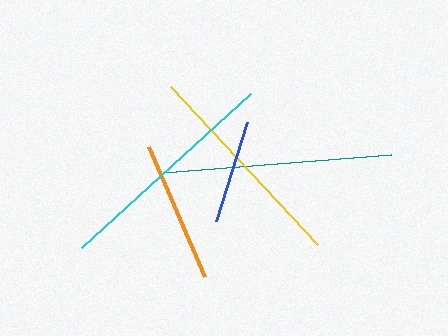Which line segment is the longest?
The cyan line is the longest at approximately 228 pixels.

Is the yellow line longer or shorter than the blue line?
The yellow line is longer than the blue line.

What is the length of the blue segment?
The blue segment is approximately 105 pixels long.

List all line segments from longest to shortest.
From longest to shortest: cyan, teal, yellow, orange, blue.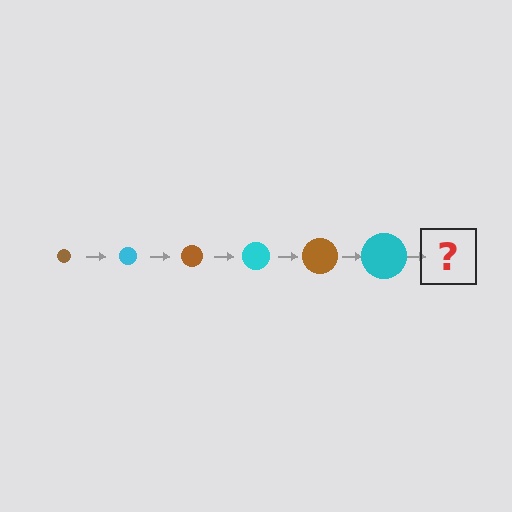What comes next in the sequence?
The next element should be a brown circle, larger than the previous one.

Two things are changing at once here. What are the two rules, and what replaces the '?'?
The two rules are that the circle grows larger each step and the color cycles through brown and cyan. The '?' should be a brown circle, larger than the previous one.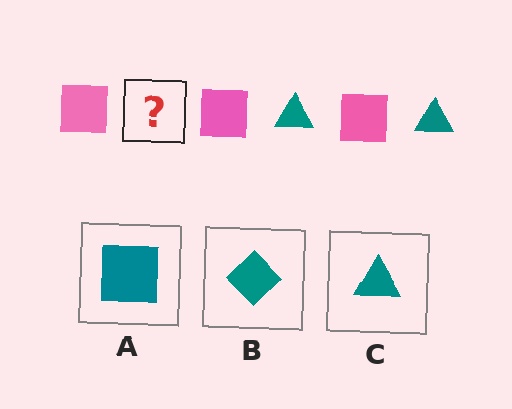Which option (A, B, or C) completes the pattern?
C.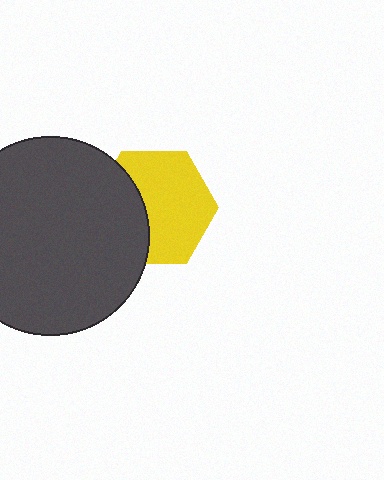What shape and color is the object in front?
The object in front is a dark gray circle.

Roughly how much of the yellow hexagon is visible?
About half of it is visible (roughly 64%).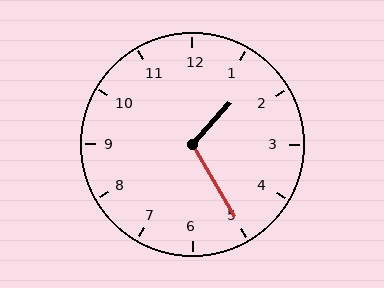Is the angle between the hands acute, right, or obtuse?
It is obtuse.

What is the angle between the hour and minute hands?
Approximately 108 degrees.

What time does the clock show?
1:25.